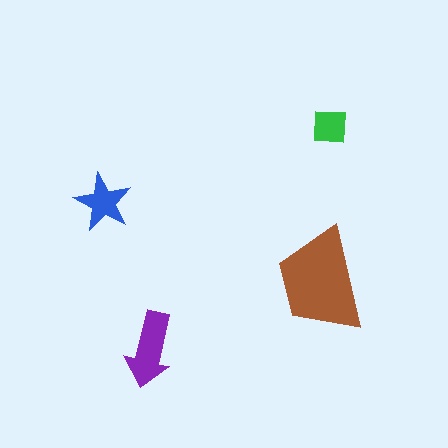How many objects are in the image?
There are 4 objects in the image.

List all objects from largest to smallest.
The brown trapezoid, the purple arrow, the blue star, the green square.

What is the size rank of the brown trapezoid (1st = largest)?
1st.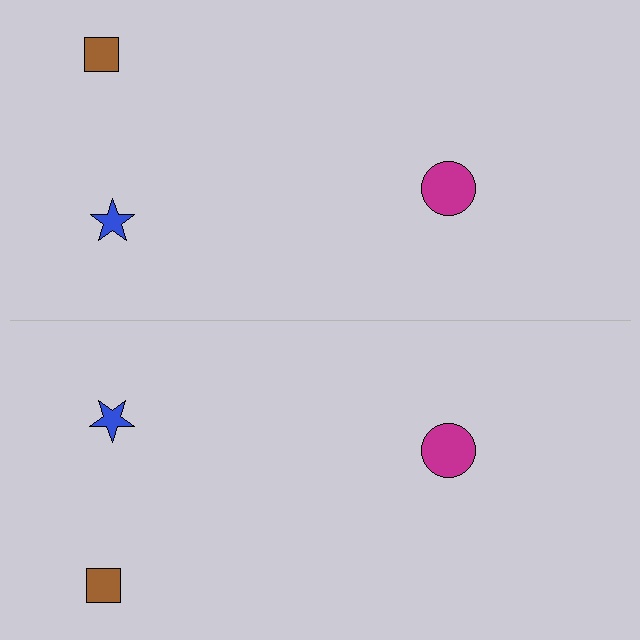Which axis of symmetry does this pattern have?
The pattern has a horizontal axis of symmetry running through the center of the image.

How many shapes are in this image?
There are 6 shapes in this image.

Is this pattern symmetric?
Yes, this pattern has bilateral (reflection) symmetry.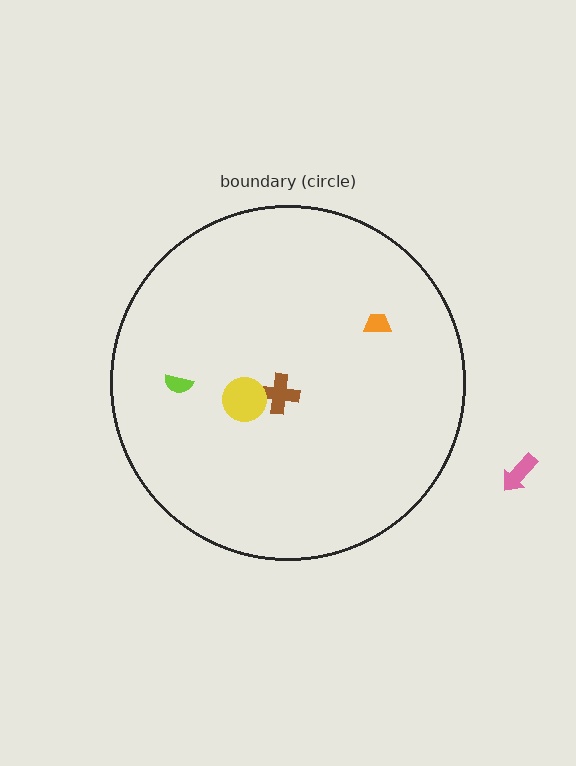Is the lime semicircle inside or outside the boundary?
Inside.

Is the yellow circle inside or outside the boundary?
Inside.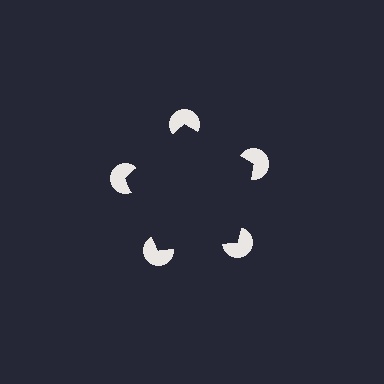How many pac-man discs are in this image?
There are 5 — one at each vertex of the illusory pentagon.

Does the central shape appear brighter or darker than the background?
It typically appears slightly darker than the background, even though no actual brightness change is drawn.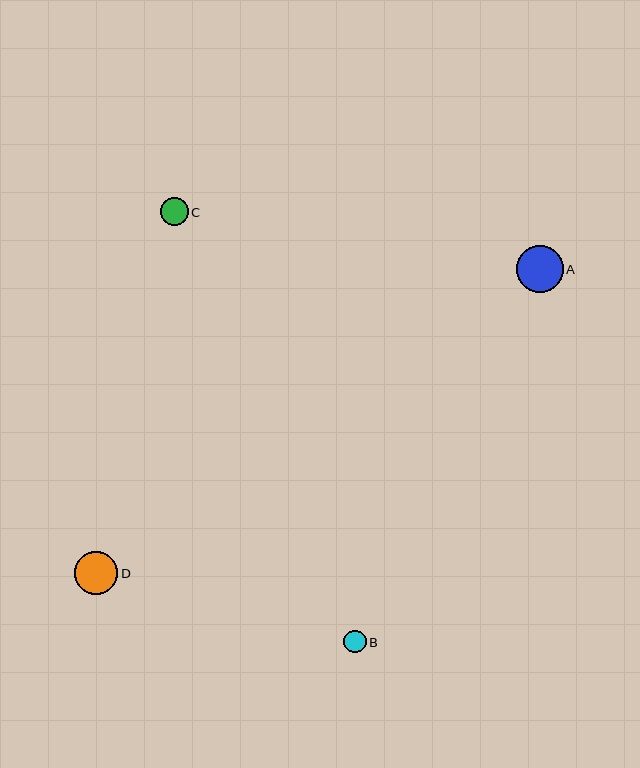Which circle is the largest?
Circle A is the largest with a size of approximately 47 pixels.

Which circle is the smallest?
Circle B is the smallest with a size of approximately 22 pixels.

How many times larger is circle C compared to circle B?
Circle C is approximately 1.2 times the size of circle B.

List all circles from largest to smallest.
From largest to smallest: A, D, C, B.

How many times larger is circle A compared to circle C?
Circle A is approximately 1.7 times the size of circle C.